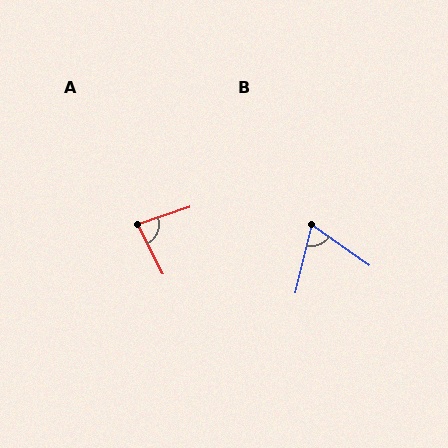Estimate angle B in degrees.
Approximately 68 degrees.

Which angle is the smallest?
B, at approximately 68 degrees.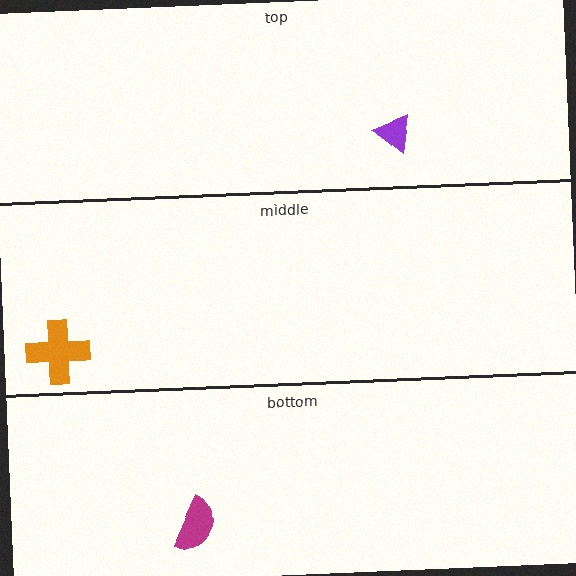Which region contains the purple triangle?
The top region.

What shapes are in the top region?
The purple triangle.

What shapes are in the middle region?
The orange cross.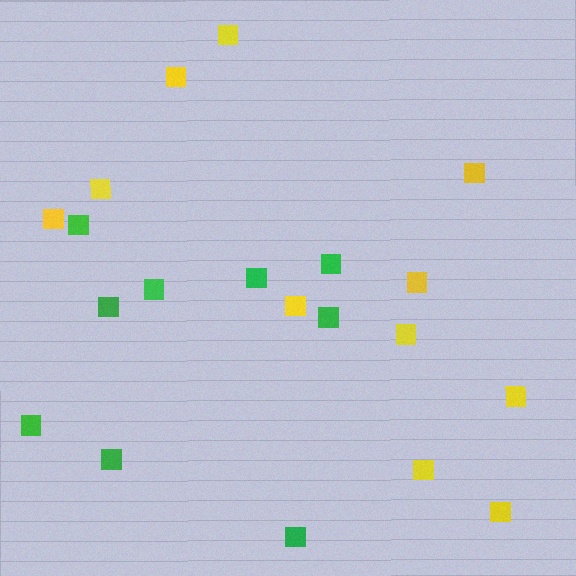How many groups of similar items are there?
There are 2 groups: one group of yellow squares (11) and one group of green squares (9).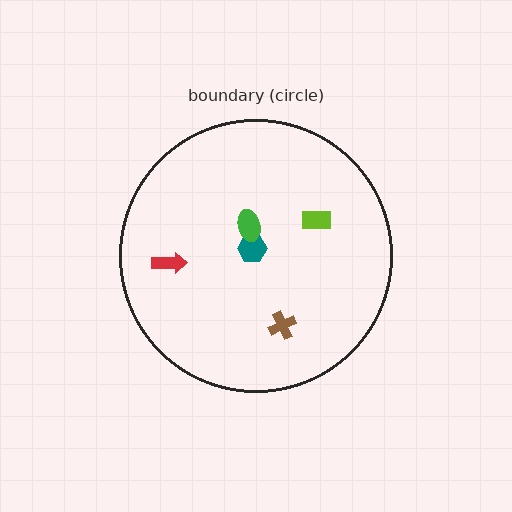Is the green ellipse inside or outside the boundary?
Inside.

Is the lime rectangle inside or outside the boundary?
Inside.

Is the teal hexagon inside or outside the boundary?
Inside.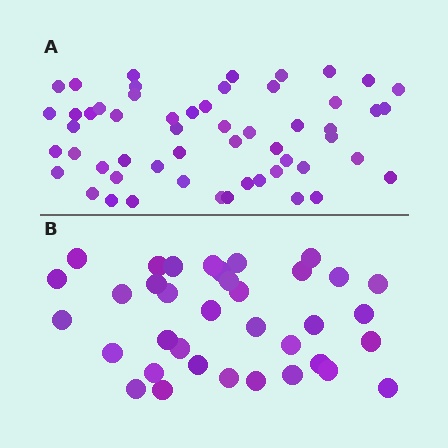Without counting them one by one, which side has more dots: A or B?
Region A (the top region) has more dots.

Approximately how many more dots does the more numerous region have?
Region A has approximately 20 more dots than region B.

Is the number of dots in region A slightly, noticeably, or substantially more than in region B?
Region A has substantially more. The ratio is roughly 1.5 to 1.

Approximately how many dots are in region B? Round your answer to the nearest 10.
About 40 dots. (The exact count is 36, which rounds to 40.)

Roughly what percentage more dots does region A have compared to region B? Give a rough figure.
About 55% more.